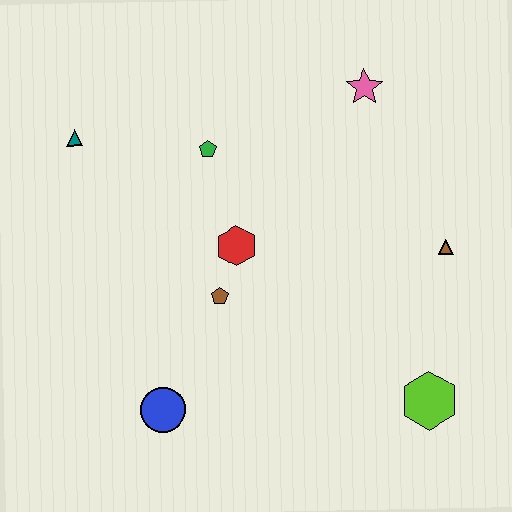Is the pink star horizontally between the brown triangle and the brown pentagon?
Yes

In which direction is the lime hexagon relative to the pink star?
The lime hexagon is below the pink star.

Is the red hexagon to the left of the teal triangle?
No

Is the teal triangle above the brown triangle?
Yes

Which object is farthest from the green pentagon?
The lime hexagon is farthest from the green pentagon.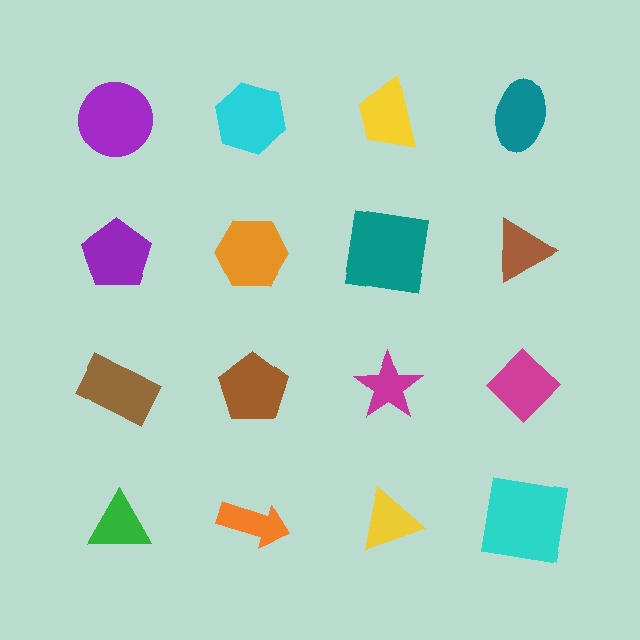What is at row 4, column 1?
A green triangle.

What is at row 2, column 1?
A purple pentagon.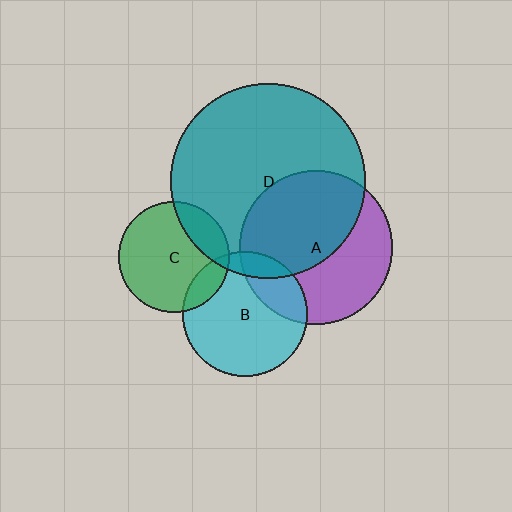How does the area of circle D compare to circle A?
Approximately 1.6 times.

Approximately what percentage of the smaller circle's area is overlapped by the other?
Approximately 15%.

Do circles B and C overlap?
Yes.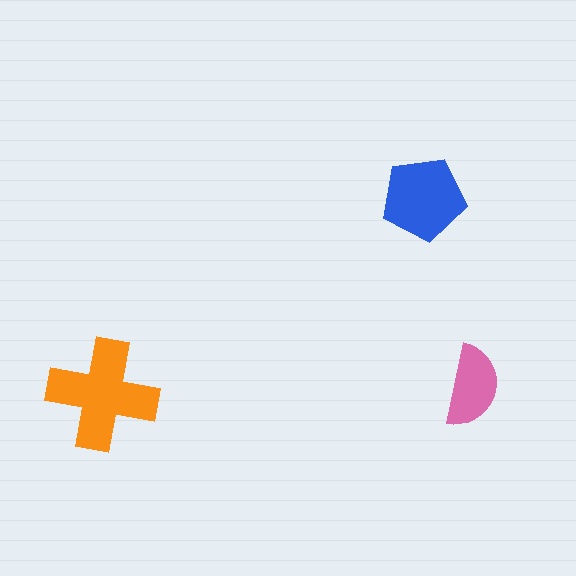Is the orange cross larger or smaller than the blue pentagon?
Larger.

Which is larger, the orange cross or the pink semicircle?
The orange cross.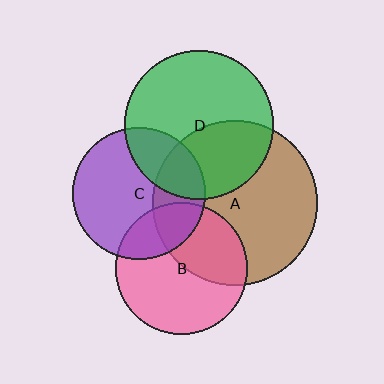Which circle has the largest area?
Circle A (brown).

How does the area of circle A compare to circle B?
Approximately 1.6 times.